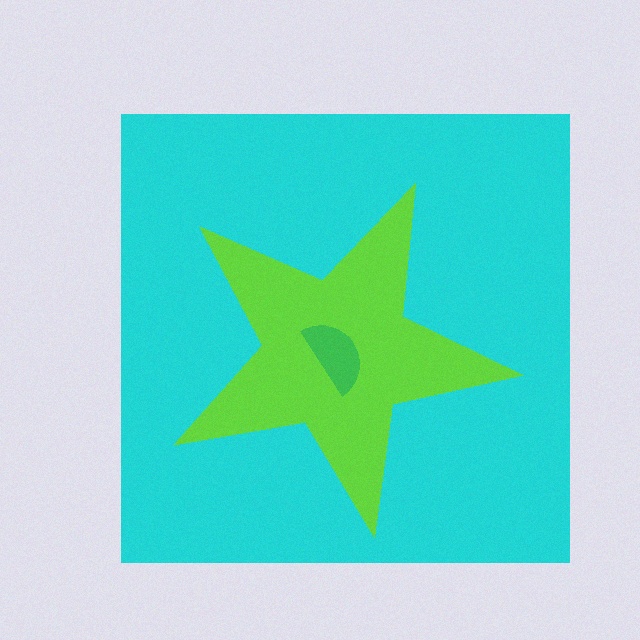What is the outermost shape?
The cyan square.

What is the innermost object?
The green semicircle.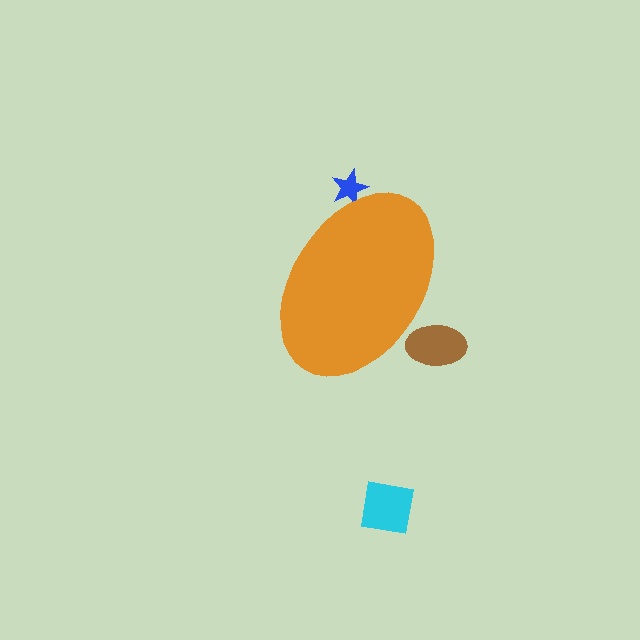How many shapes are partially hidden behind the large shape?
2 shapes are partially hidden.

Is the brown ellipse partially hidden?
Yes, the brown ellipse is partially hidden behind the orange ellipse.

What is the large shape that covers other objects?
An orange ellipse.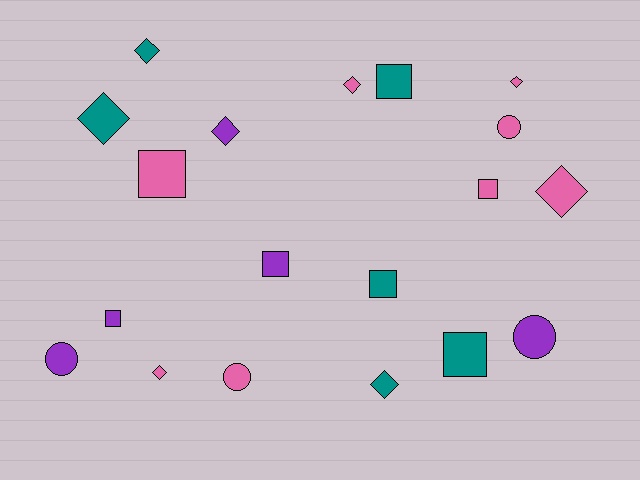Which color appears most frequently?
Pink, with 8 objects.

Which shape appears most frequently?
Diamond, with 8 objects.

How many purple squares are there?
There are 2 purple squares.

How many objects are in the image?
There are 19 objects.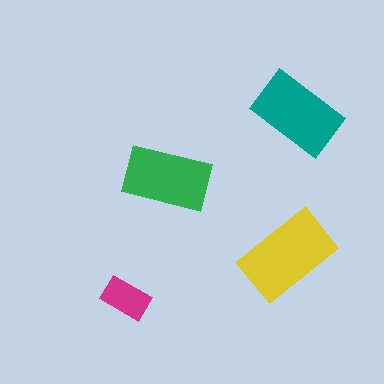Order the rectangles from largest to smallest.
the yellow one, the teal one, the green one, the magenta one.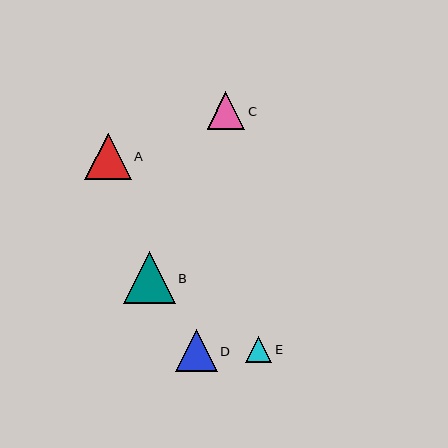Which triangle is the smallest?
Triangle E is the smallest with a size of approximately 26 pixels.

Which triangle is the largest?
Triangle B is the largest with a size of approximately 52 pixels.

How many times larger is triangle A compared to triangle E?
Triangle A is approximately 1.8 times the size of triangle E.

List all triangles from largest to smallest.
From largest to smallest: B, A, D, C, E.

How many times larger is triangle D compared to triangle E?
Triangle D is approximately 1.6 times the size of triangle E.